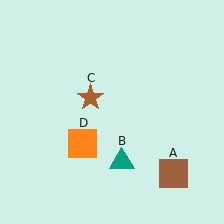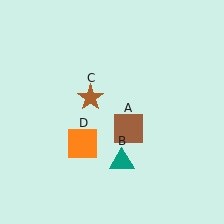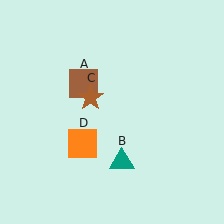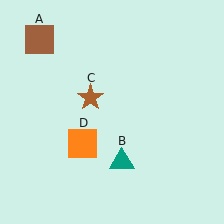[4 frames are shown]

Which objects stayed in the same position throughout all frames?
Teal triangle (object B) and brown star (object C) and orange square (object D) remained stationary.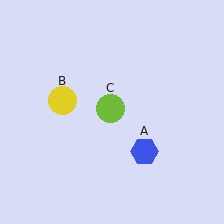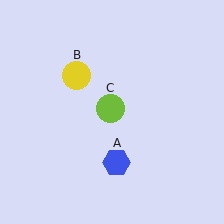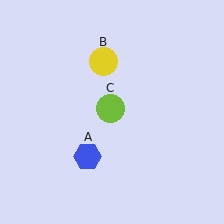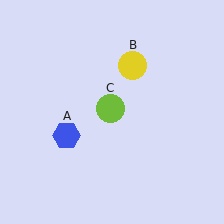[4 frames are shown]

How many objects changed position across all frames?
2 objects changed position: blue hexagon (object A), yellow circle (object B).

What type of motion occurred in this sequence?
The blue hexagon (object A), yellow circle (object B) rotated clockwise around the center of the scene.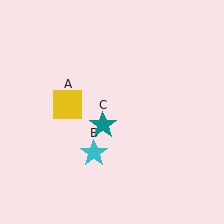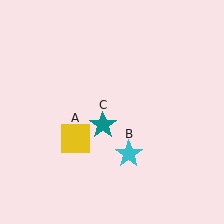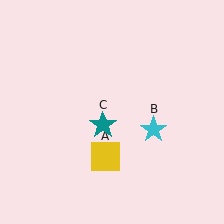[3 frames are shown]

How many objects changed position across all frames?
2 objects changed position: yellow square (object A), cyan star (object B).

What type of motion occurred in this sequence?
The yellow square (object A), cyan star (object B) rotated counterclockwise around the center of the scene.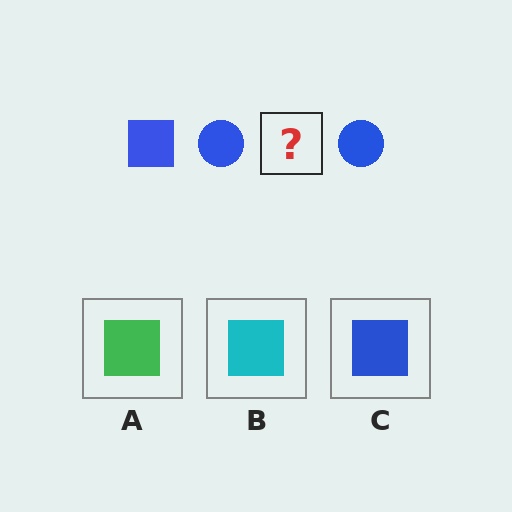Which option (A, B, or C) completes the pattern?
C.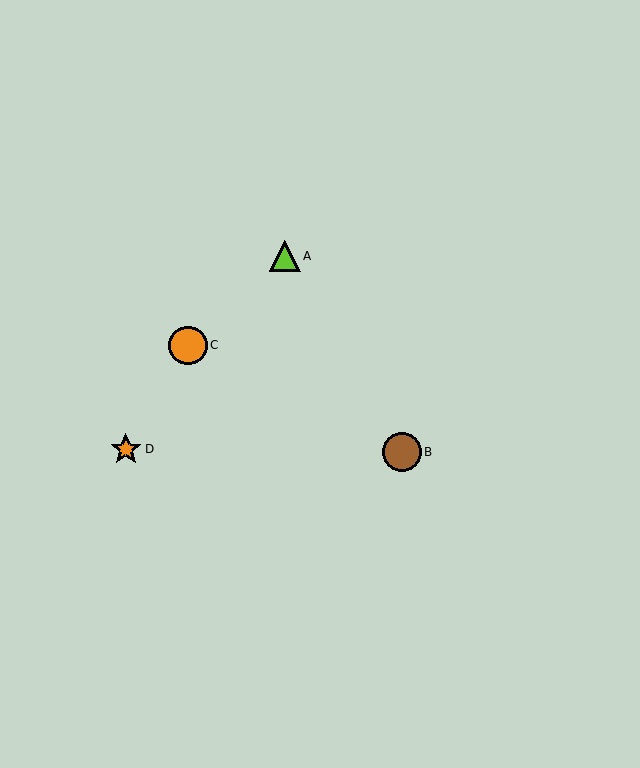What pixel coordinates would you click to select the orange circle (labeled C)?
Click at (188, 345) to select the orange circle C.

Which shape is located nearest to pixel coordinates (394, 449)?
The brown circle (labeled B) at (402, 452) is nearest to that location.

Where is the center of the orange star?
The center of the orange star is at (126, 449).